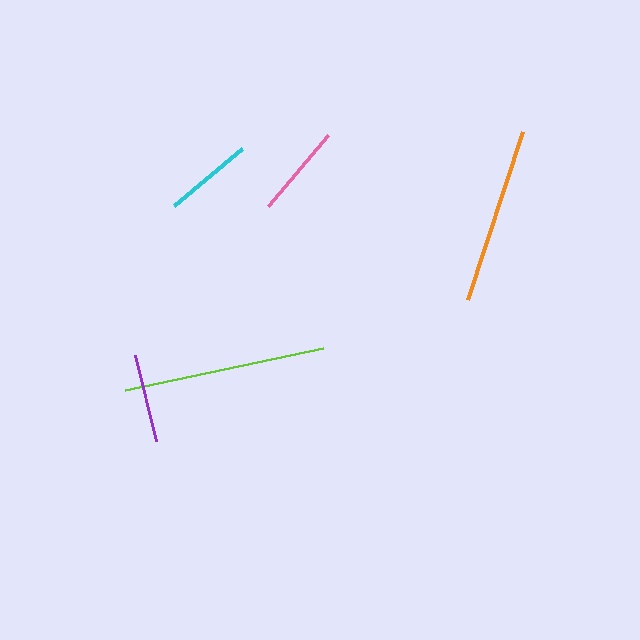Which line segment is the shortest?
The purple line is the shortest at approximately 88 pixels.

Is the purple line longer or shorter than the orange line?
The orange line is longer than the purple line.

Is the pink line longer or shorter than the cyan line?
The pink line is longer than the cyan line.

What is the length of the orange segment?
The orange segment is approximately 177 pixels long.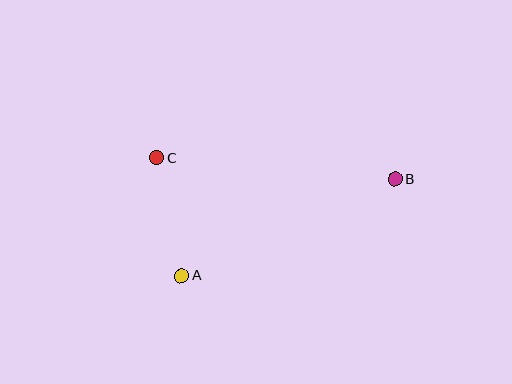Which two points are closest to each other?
Points A and C are closest to each other.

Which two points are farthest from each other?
Points B and C are farthest from each other.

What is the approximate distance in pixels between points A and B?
The distance between A and B is approximately 234 pixels.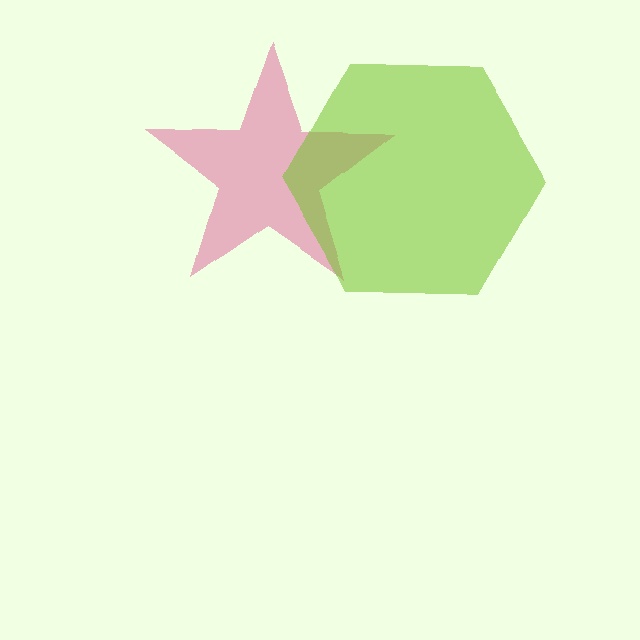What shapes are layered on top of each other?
The layered shapes are: a pink star, a lime hexagon.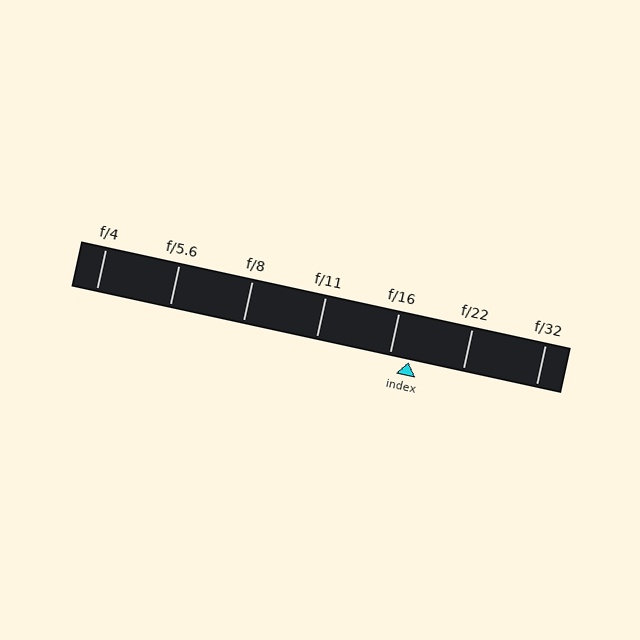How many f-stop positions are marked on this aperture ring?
There are 7 f-stop positions marked.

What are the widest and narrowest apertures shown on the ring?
The widest aperture shown is f/4 and the narrowest is f/32.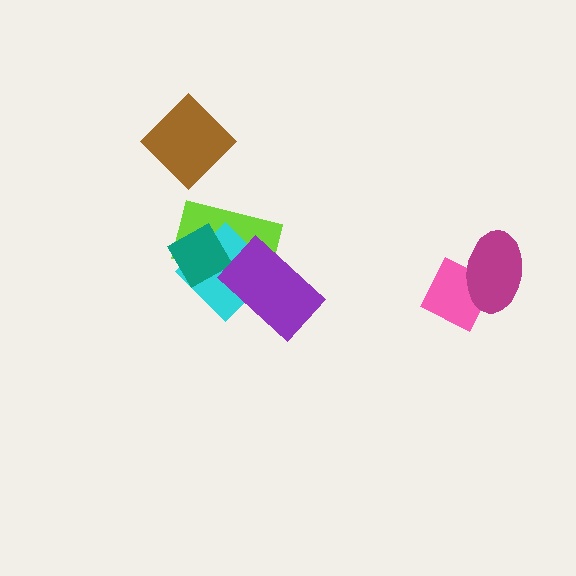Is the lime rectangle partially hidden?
Yes, it is partially covered by another shape.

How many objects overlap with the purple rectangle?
2 objects overlap with the purple rectangle.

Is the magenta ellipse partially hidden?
No, no other shape covers it.